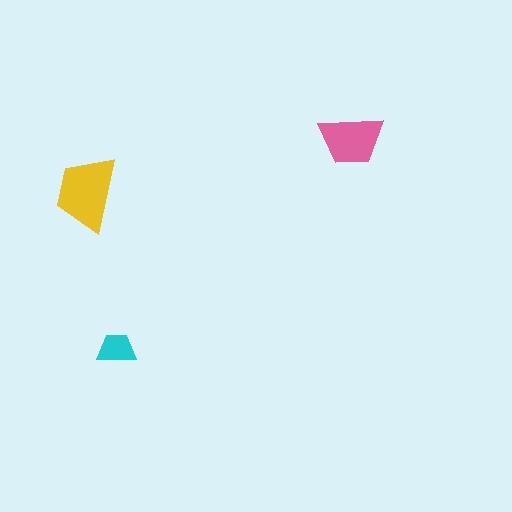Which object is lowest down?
The cyan trapezoid is bottommost.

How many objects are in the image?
There are 3 objects in the image.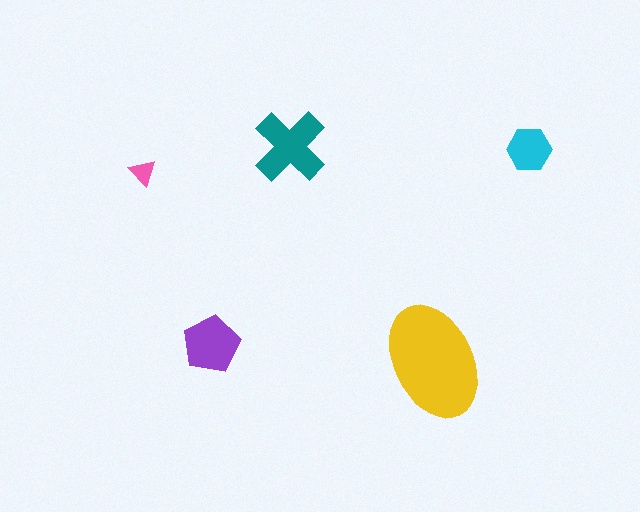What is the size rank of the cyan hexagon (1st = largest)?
4th.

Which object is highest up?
The teal cross is topmost.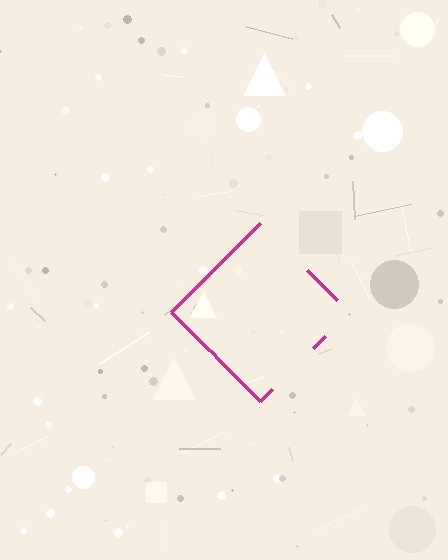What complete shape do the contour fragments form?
The contour fragments form a diamond.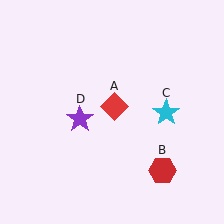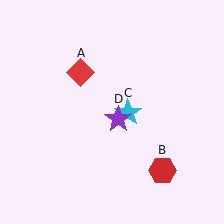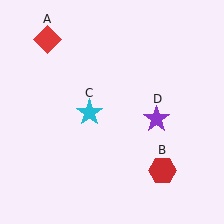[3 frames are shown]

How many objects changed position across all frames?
3 objects changed position: red diamond (object A), cyan star (object C), purple star (object D).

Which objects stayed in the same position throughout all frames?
Red hexagon (object B) remained stationary.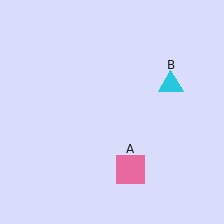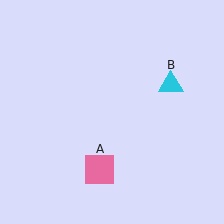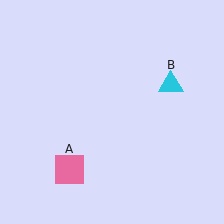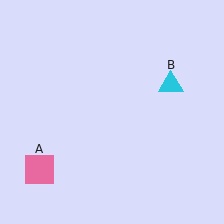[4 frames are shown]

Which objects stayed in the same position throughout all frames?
Cyan triangle (object B) remained stationary.